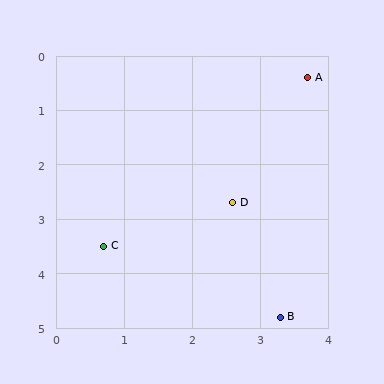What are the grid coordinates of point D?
Point D is at approximately (2.6, 2.7).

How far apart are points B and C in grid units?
Points B and C are about 2.9 grid units apart.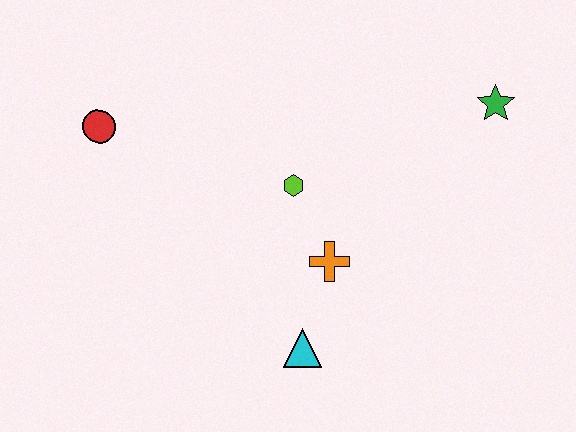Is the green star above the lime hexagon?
Yes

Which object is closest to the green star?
The lime hexagon is closest to the green star.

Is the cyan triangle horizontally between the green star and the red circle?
Yes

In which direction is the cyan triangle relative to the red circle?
The cyan triangle is below the red circle.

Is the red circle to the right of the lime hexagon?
No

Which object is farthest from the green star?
The red circle is farthest from the green star.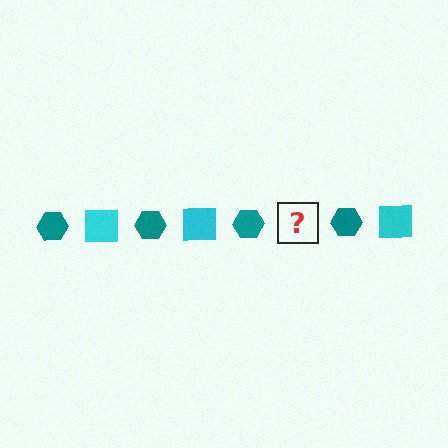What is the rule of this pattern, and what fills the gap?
The rule is that the pattern alternates between teal hexagon and cyan square. The gap should be filled with a cyan square.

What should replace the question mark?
The question mark should be replaced with a cyan square.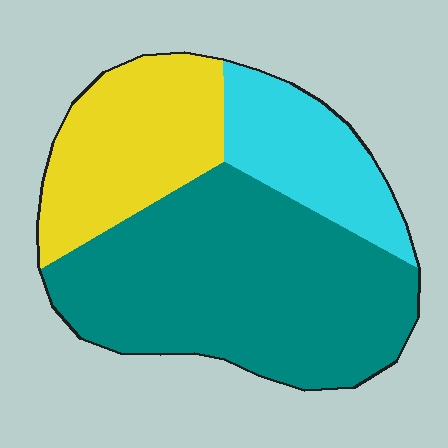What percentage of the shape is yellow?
Yellow takes up between a quarter and a half of the shape.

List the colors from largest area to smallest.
From largest to smallest: teal, yellow, cyan.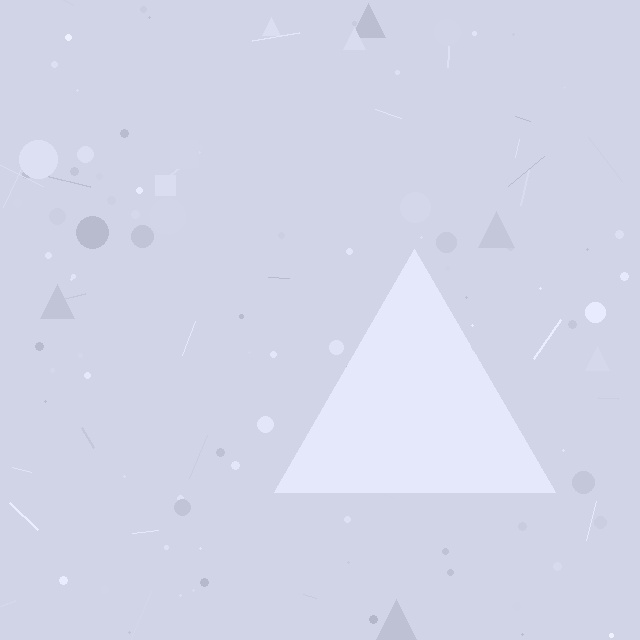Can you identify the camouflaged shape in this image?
The camouflaged shape is a triangle.